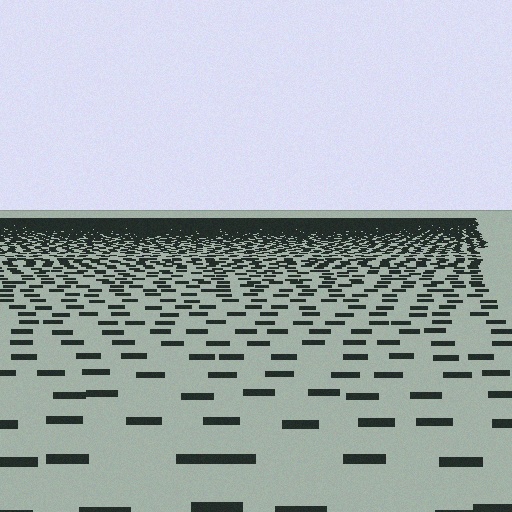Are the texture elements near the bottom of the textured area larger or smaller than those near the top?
Larger. Near the bottom, elements are closer to the viewer and appear at a bigger on-screen size.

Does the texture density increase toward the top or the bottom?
Density increases toward the top.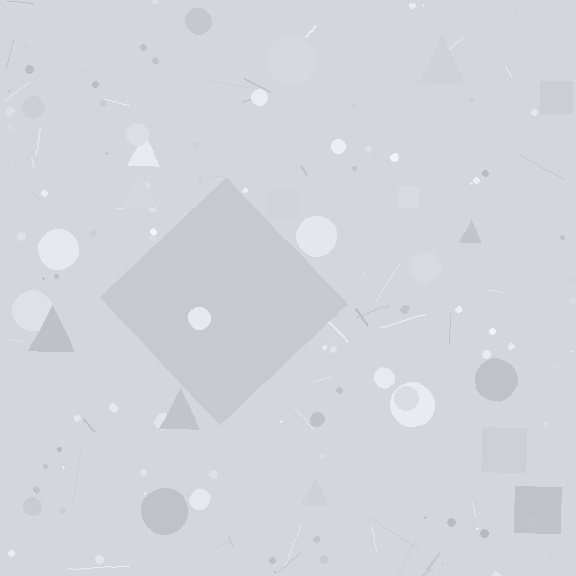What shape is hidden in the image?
A diamond is hidden in the image.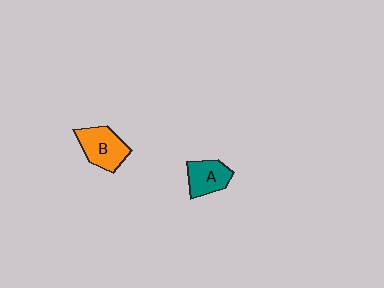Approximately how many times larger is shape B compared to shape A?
Approximately 1.3 times.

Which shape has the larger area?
Shape B (orange).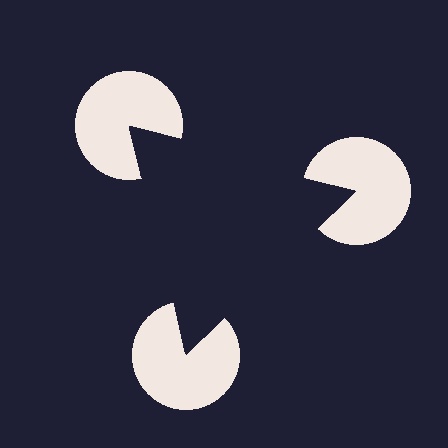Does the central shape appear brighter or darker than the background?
It typically appears slightly darker than the background, even though no actual brightness change is drawn.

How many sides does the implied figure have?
3 sides.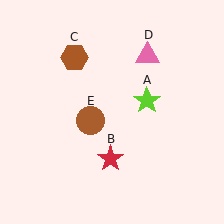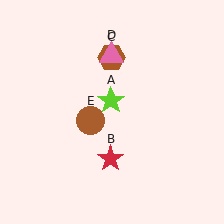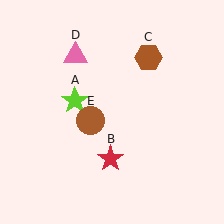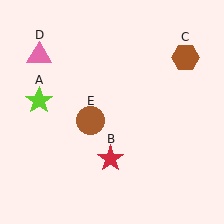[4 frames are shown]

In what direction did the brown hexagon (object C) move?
The brown hexagon (object C) moved right.